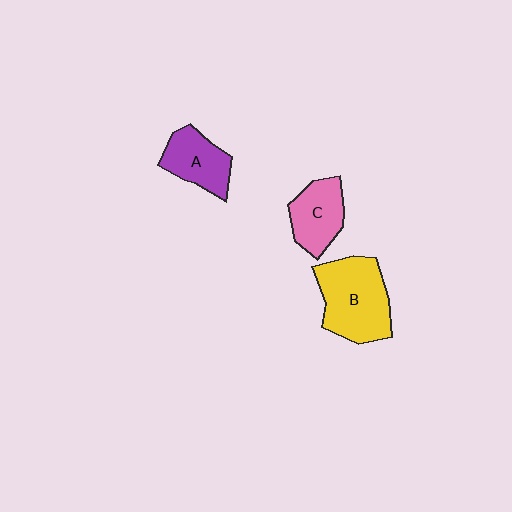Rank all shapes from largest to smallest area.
From largest to smallest: B (yellow), C (pink), A (purple).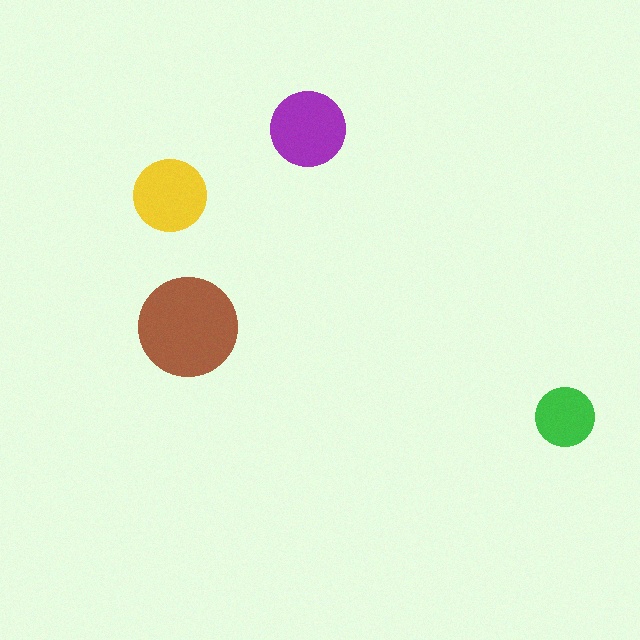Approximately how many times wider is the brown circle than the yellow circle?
About 1.5 times wider.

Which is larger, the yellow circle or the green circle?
The yellow one.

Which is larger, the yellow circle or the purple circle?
The purple one.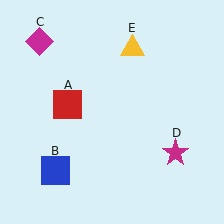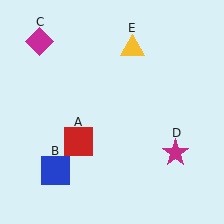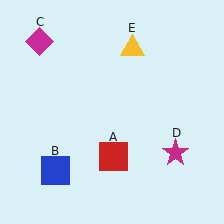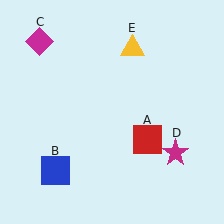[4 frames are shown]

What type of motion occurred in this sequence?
The red square (object A) rotated counterclockwise around the center of the scene.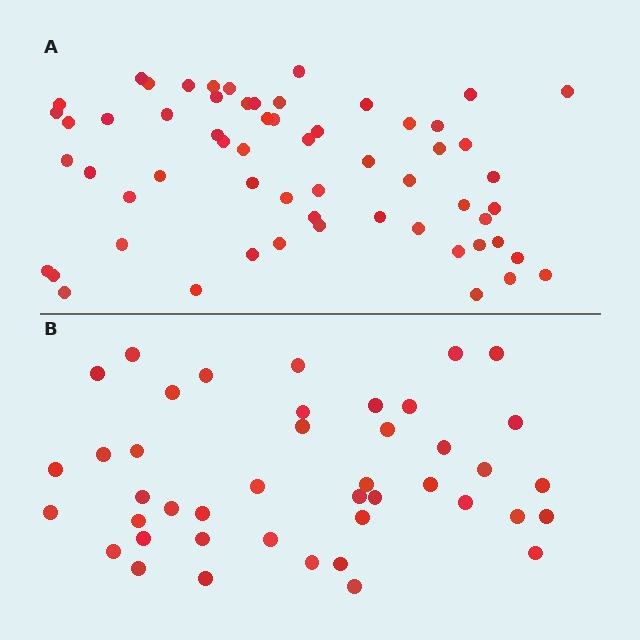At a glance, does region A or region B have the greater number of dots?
Region A (the top region) has more dots.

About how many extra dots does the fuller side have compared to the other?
Region A has approximately 15 more dots than region B.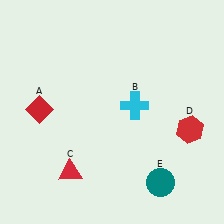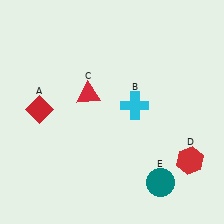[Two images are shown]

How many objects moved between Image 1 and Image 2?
2 objects moved between the two images.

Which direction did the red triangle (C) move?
The red triangle (C) moved up.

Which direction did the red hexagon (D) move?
The red hexagon (D) moved down.